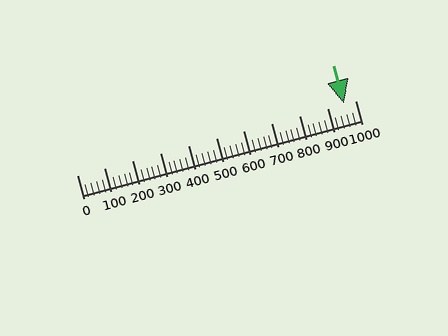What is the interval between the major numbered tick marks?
The major tick marks are spaced 100 units apart.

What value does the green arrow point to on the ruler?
The green arrow points to approximately 960.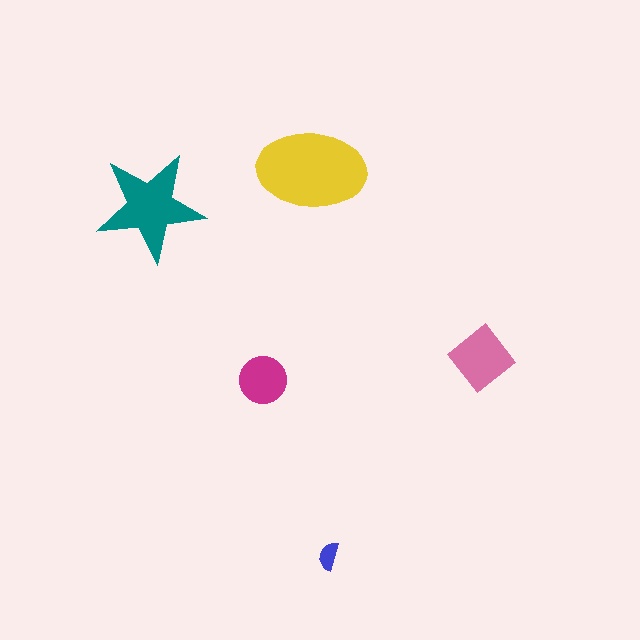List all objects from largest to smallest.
The yellow ellipse, the teal star, the pink diamond, the magenta circle, the blue semicircle.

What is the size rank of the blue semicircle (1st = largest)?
5th.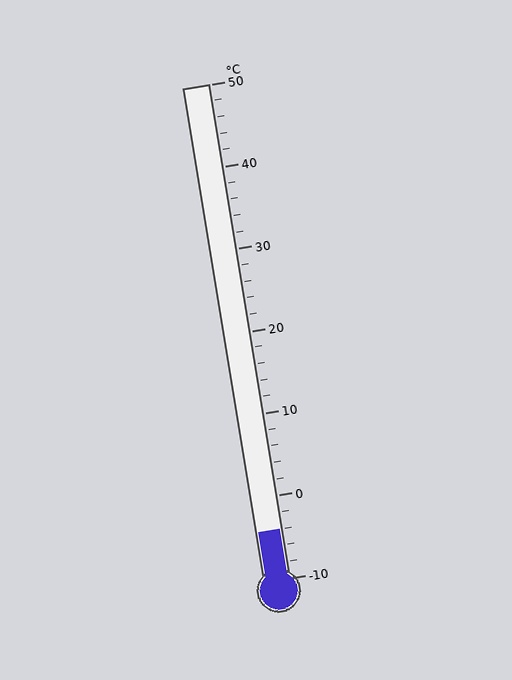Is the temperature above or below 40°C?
The temperature is below 40°C.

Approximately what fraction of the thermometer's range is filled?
The thermometer is filled to approximately 10% of its range.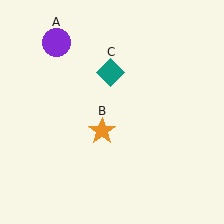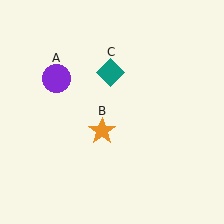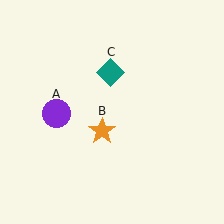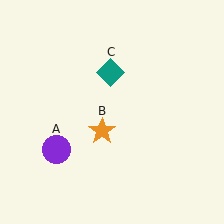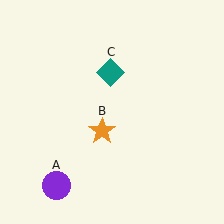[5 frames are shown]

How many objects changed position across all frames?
1 object changed position: purple circle (object A).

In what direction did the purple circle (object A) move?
The purple circle (object A) moved down.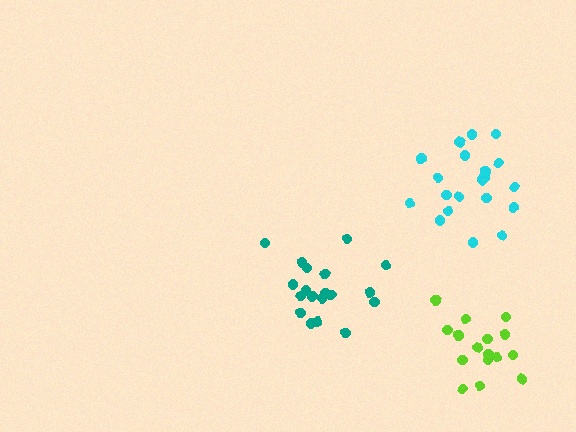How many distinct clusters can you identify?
There are 3 distinct clusters.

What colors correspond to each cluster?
The clusters are colored: teal, cyan, lime.